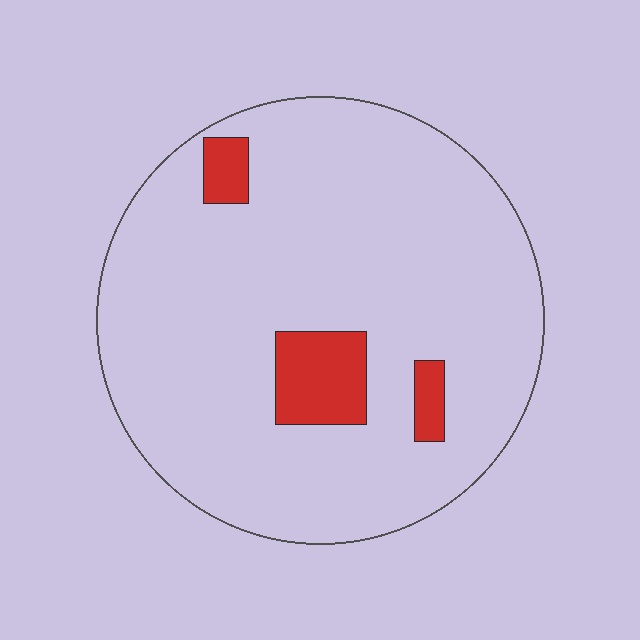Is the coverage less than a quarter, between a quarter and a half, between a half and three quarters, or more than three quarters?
Less than a quarter.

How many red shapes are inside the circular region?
3.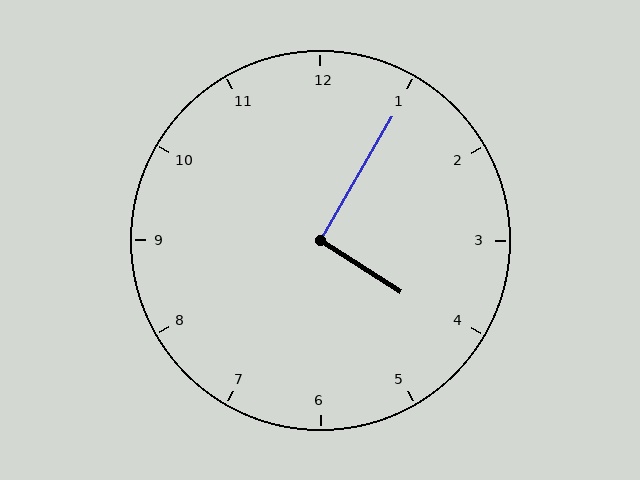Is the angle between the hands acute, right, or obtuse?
It is right.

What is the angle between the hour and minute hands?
Approximately 92 degrees.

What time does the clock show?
4:05.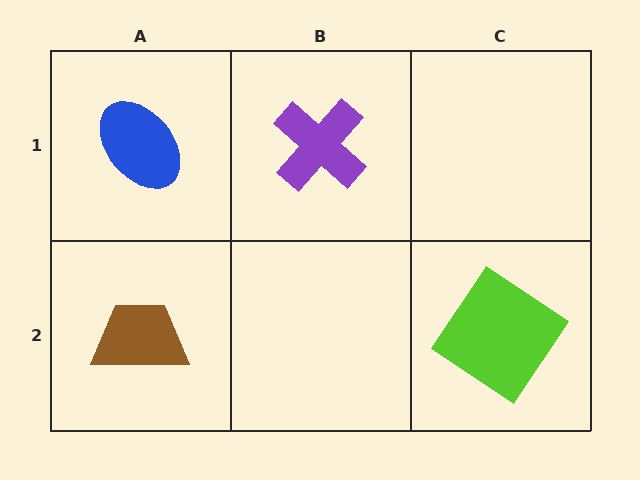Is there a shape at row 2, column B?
No, that cell is empty.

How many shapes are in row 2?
2 shapes.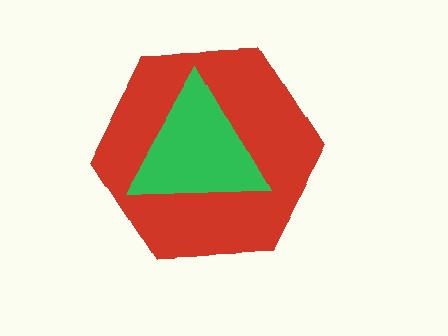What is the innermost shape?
The green triangle.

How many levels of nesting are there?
2.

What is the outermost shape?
The red hexagon.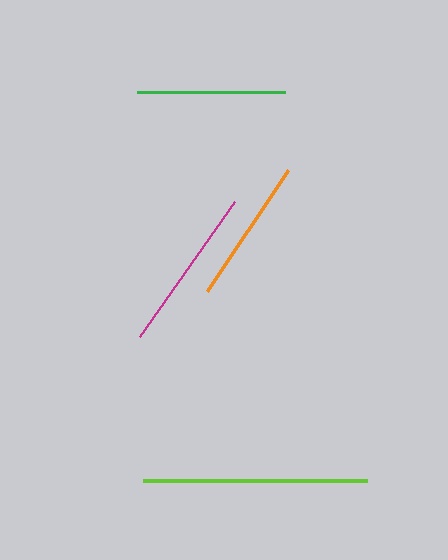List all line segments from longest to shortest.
From longest to shortest: lime, magenta, green, orange.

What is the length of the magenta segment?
The magenta segment is approximately 165 pixels long.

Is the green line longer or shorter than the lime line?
The lime line is longer than the green line.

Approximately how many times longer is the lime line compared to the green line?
The lime line is approximately 1.5 times the length of the green line.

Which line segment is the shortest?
The orange line is the shortest at approximately 145 pixels.